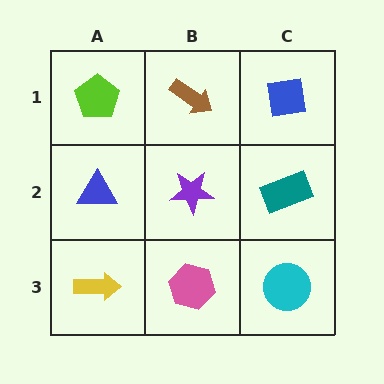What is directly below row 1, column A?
A blue triangle.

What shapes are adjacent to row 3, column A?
A blue triangle (row 2, column A), a pink hexagon (row 3, column B).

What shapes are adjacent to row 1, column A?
A blue triangle (row 2, column A), a brown arrow (row 1, column B).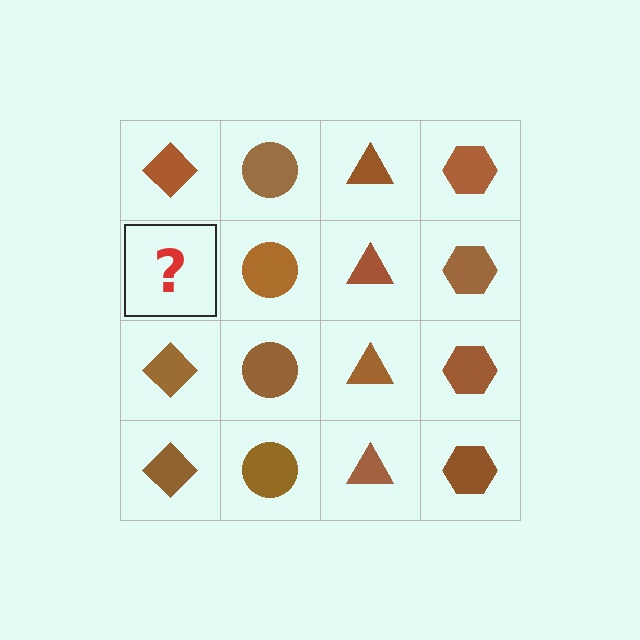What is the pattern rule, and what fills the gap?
The rule is that each column has a consistent shape. The gap should be filled with a brown diamond.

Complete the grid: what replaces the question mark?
The question mark should be replaced with a brown diamond.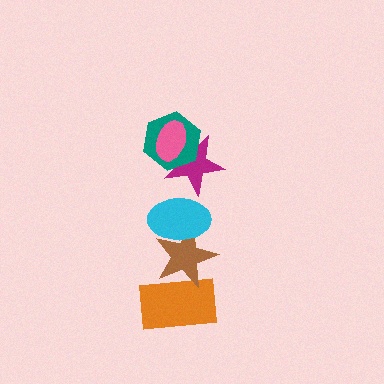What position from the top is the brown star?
The brown star is 5th from the top.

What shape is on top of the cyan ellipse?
The magenta star is on top of the cyan ellipse.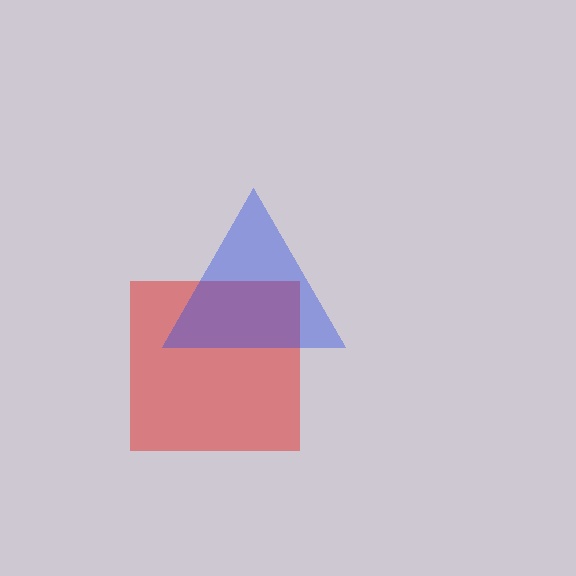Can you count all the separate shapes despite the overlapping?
Yes, there are 2 separate shapes.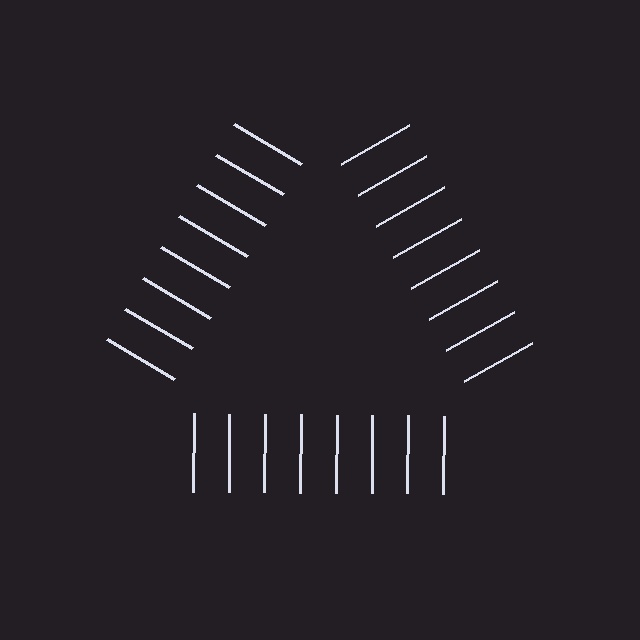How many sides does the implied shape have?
3 sides — the line-ends trace a triangle.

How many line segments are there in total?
24 — 8 along each of the 3 edges.